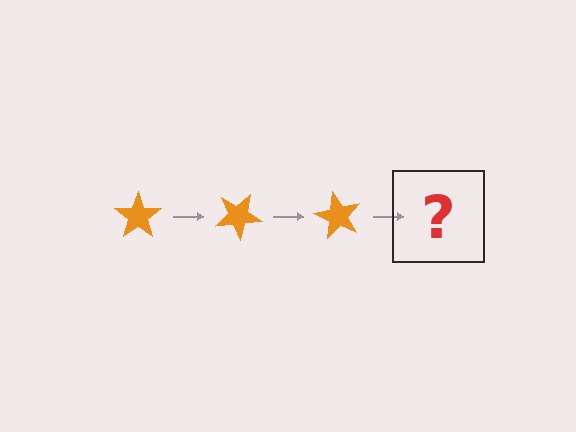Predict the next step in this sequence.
The next step is an orange star rotated 90 degrees.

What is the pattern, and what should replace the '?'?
The pattern is that the star rotates 30 degrees each step. The '?' should be an orange star rotated 90 degrees.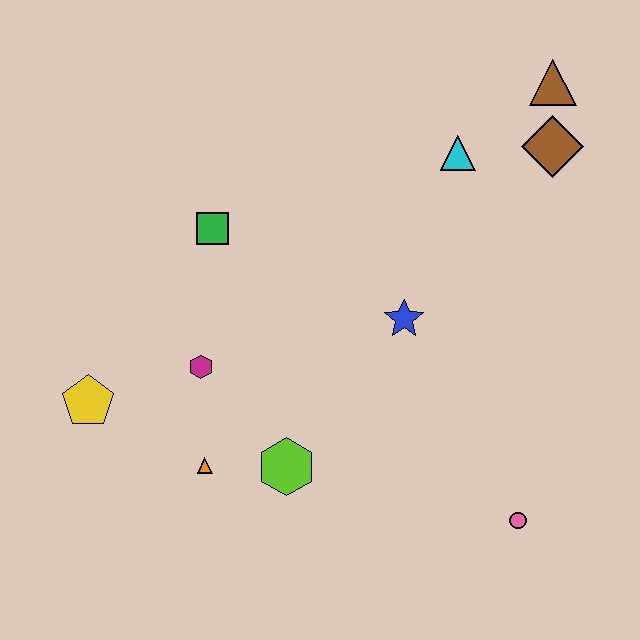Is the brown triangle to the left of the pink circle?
No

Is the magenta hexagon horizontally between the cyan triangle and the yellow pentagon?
Yes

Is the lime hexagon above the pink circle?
Yes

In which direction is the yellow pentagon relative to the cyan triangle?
The yellow pentagon is to the left of the cyan triangle.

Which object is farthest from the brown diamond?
The yellow pentagon is farthest from the brown diamond.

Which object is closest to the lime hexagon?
The orange triangle is closest to the lime hexagon.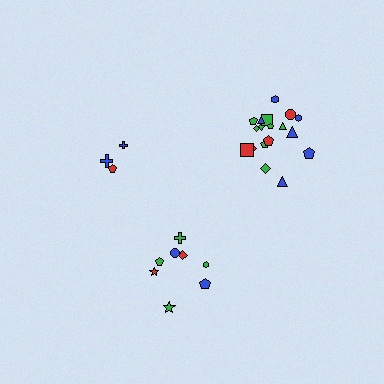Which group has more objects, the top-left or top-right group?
The top-right group.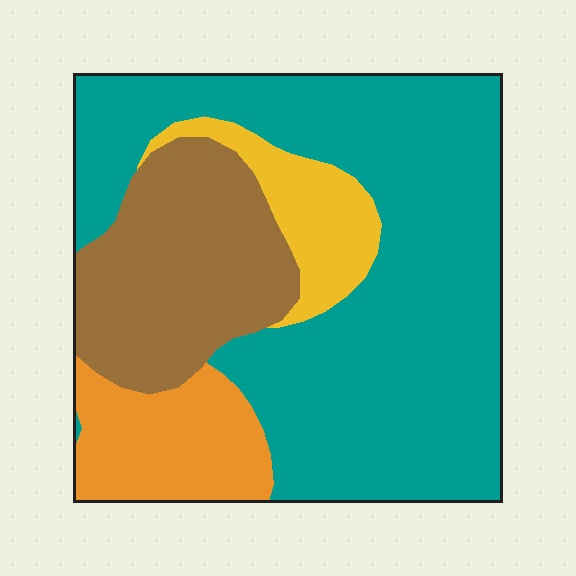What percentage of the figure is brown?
Brown takes up about one fifth (1/5) of the figure.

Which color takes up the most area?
Teal, at roughly 55%.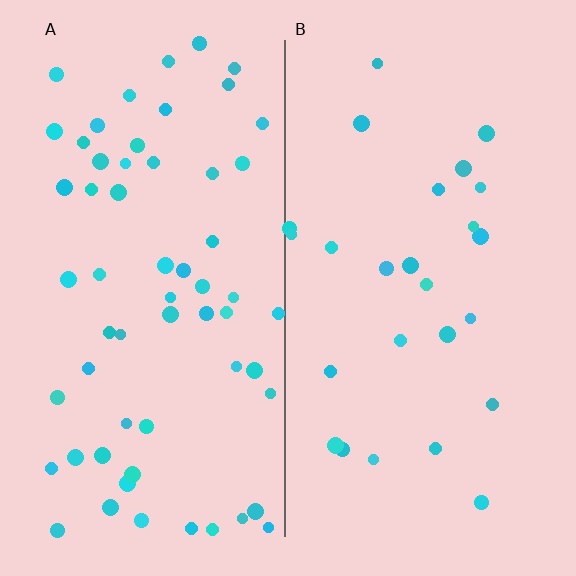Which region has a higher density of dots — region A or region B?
A (the left).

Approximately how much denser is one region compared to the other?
Approximately 2.3× — region A over region B.